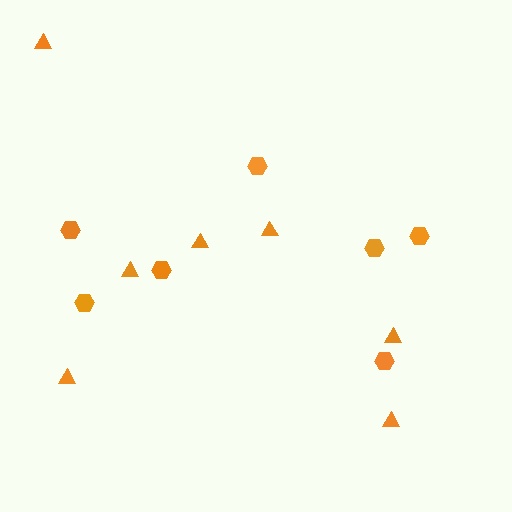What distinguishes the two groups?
There are 2 groups: one group of hexagons (7) and one group of triangles (7).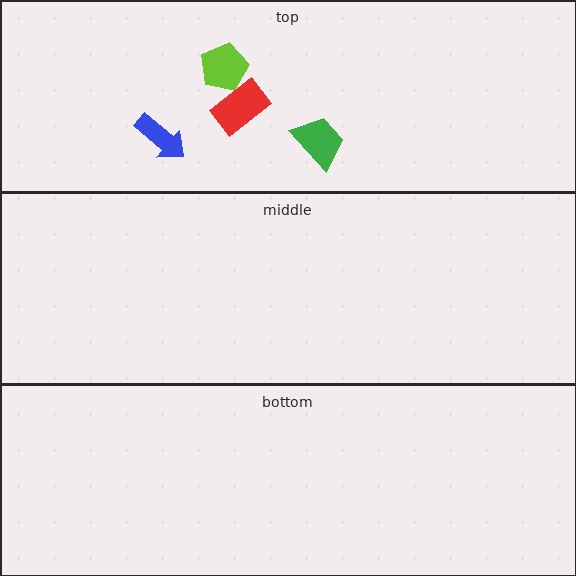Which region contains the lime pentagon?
The top region.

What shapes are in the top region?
The lime pentagon, the red rectangle, the blue arrow, the green trapezoid.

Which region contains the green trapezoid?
The top region.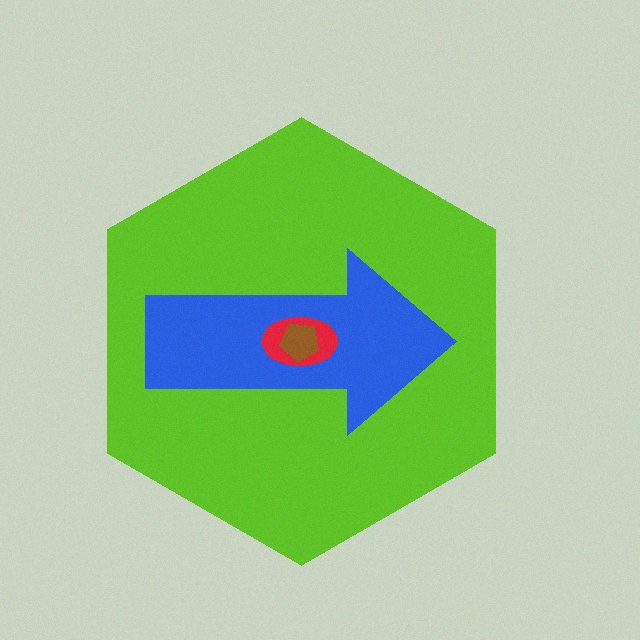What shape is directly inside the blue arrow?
The red ellipse.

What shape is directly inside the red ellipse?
The brown pentagon.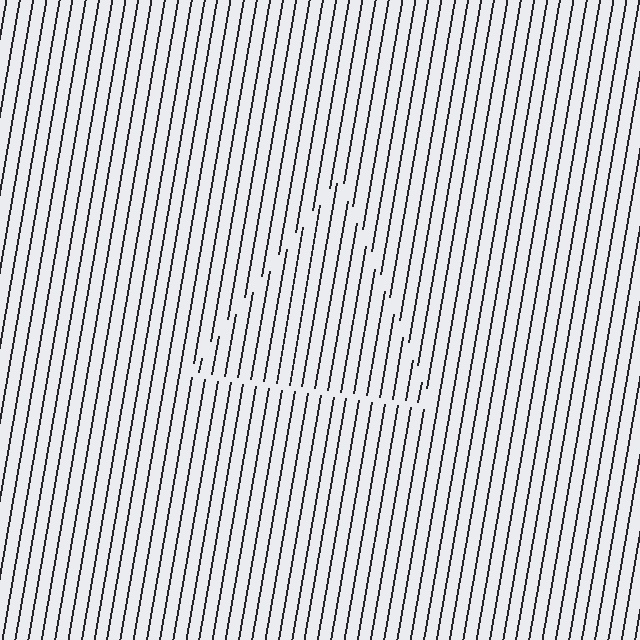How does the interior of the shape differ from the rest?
The interior of the shape contains the same grating, shifted by half a period — the contour is defined by the phase discontinuity where line-ends from the inner and outer gratings abut.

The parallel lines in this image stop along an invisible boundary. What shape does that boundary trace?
An illusory triangle. The interior of the shape contains the same grating, shifted by half a period — the contour is defined by the phase discontinuity where line-ends from the inner and outer gratings abut.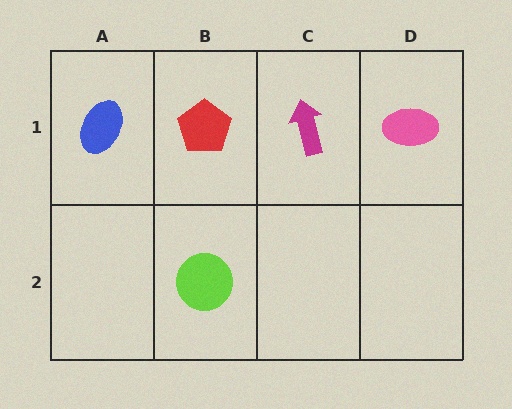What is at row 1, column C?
A magenta arrow.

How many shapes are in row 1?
4 shapes.